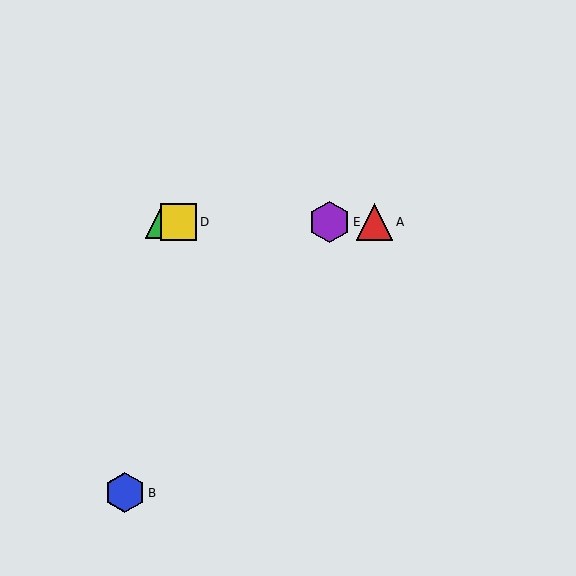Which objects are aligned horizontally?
Objects A, C, D, E are aligned horizontally.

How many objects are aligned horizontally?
4 objects (A, C, D, E) are aligned horizontally.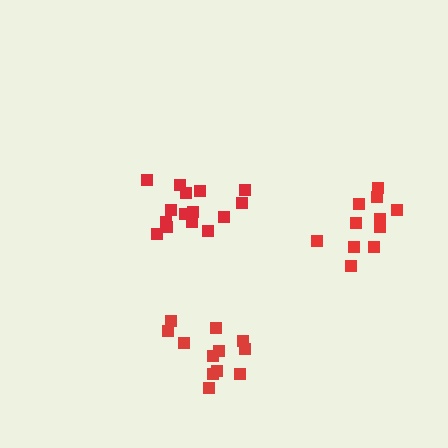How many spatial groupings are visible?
There are 3 spatial groupings.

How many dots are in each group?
Group 1: 15 dots, Group 2: 12 dots, Group 3: 11 dots (38 total).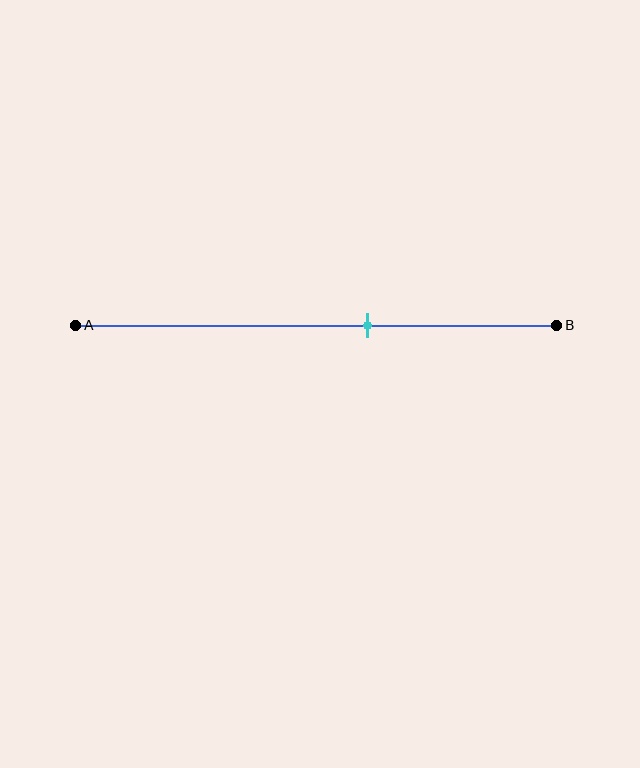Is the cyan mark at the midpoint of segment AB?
No, the mark is at about 60% from A, not at the 50% midpoint.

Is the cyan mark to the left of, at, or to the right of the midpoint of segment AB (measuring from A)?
The cyan mark is to the right of the midpoint of segment AB.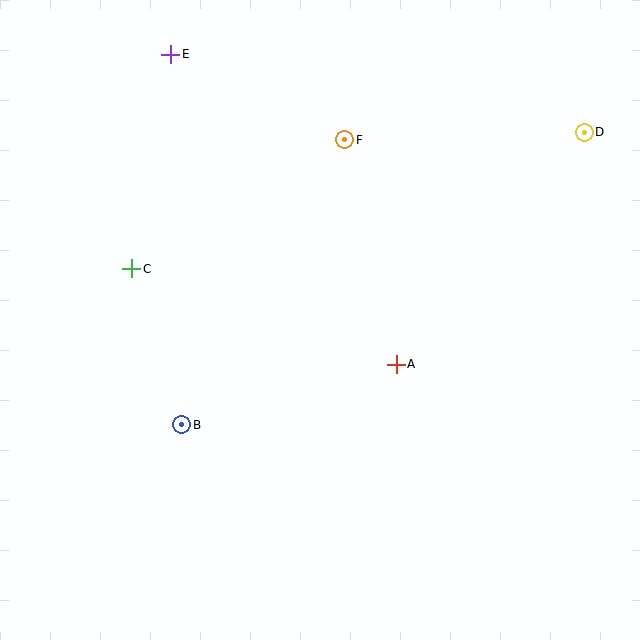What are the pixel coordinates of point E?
Point E is at (171, 54).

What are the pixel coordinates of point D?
Point D is at (584, 132).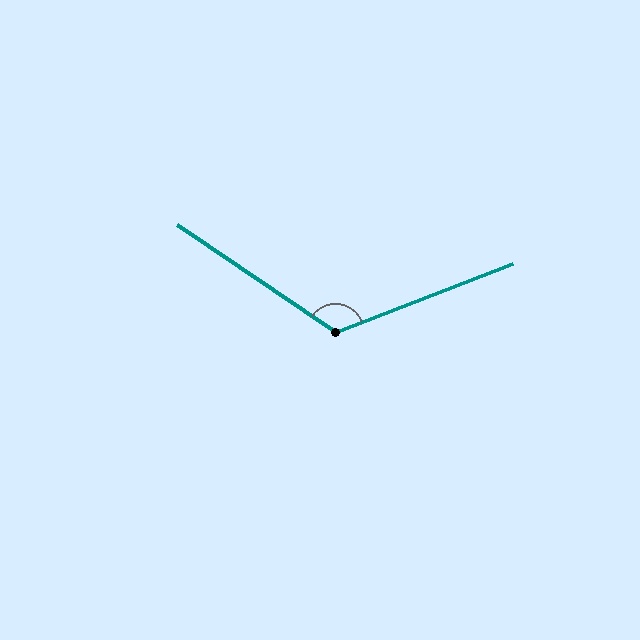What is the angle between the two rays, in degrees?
Approximately 125 degrees.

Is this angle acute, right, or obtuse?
It is obtuse.